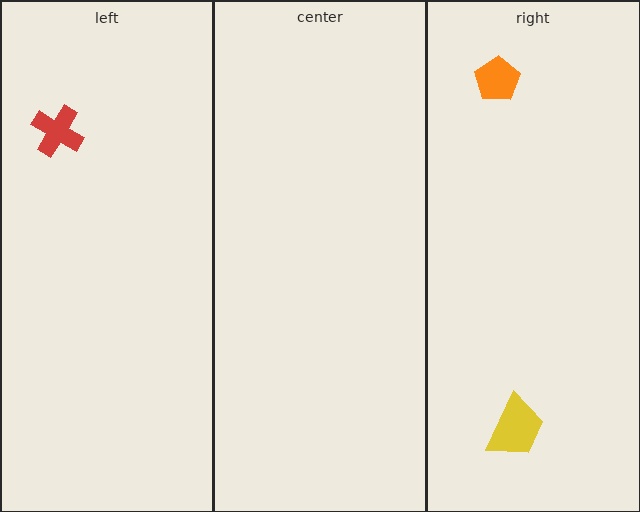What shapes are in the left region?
The red cross.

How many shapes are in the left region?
1.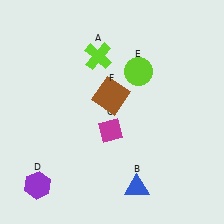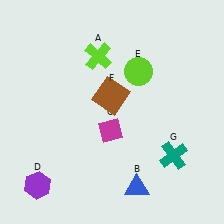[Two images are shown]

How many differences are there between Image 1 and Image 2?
There is 1 difference between the two images.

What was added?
A teal cross (G) was added in Image 2.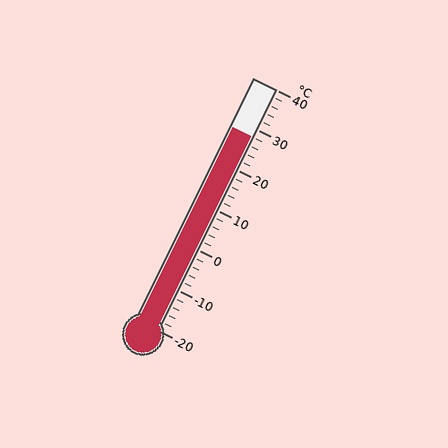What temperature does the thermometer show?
The thermometer shows approximately 28°C.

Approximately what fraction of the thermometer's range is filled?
The thermometer is filled to approximately 80% of its range.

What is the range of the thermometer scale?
The thermometer scale ranges from -20°C to 40°C.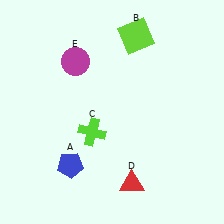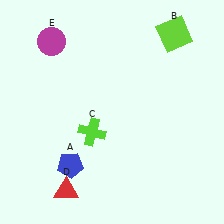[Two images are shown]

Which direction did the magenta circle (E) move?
The magenta circle (E) moved left.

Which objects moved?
The objects that moved are: the lime square (B), the red triangle (D), the magenta circle (E).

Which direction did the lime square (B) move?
The lime square (B) moved right.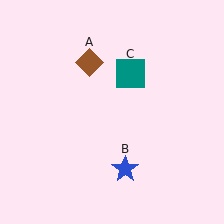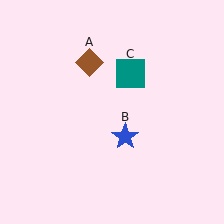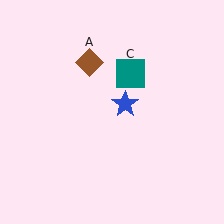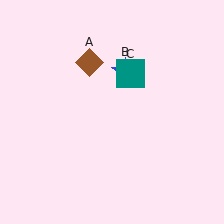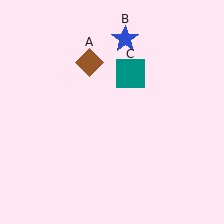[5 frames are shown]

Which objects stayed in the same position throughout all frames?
Brown diamond (object A) and teal square (object C) remained stationary.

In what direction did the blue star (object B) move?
The blue star (object B) moved up.